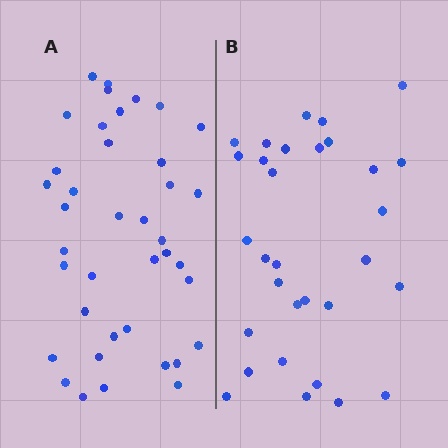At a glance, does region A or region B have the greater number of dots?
Region A (the left region) has more dots.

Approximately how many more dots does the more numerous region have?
Region A has roughly 8 or so more dots than region B.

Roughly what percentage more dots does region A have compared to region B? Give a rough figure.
About 25% more.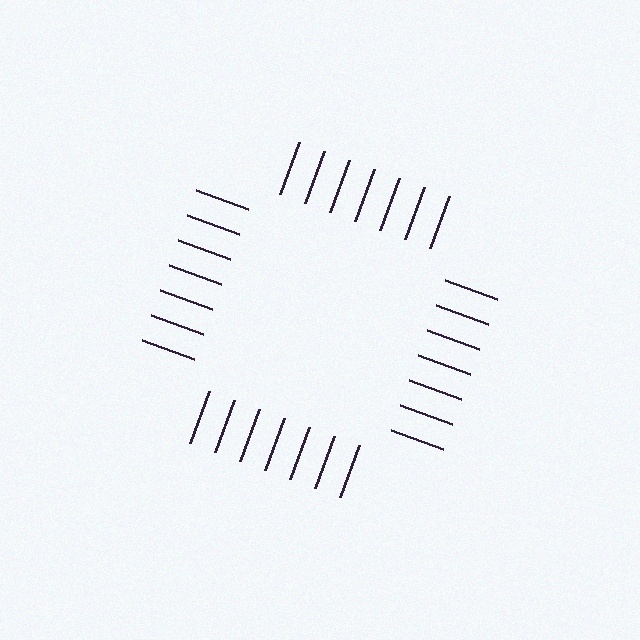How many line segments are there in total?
28 — 7 along each of the 4 edges.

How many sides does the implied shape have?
4 sides — the line-ends trace a square.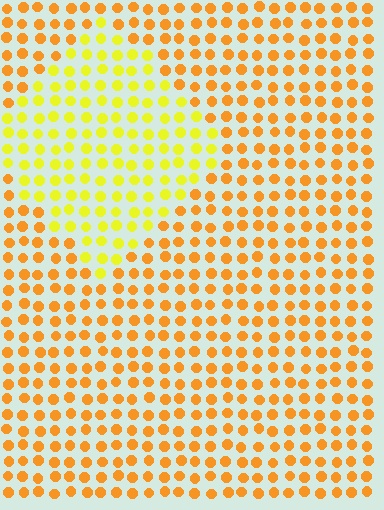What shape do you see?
I see a diamond.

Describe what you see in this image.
The image is filled with small orange elements in a uniform arrangement. A diamond-shaped region is visible where the elements are tinted to a slightly different hue, forming a subtle color boundary.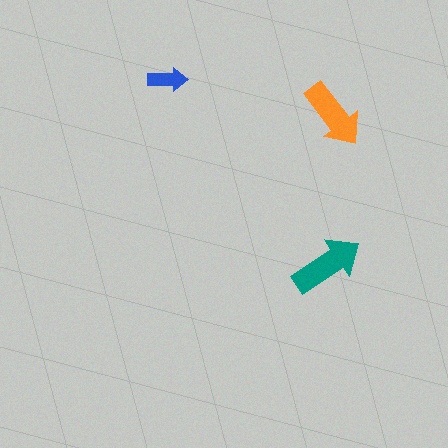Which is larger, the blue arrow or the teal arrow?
The teal one.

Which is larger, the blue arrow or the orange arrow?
The orange one.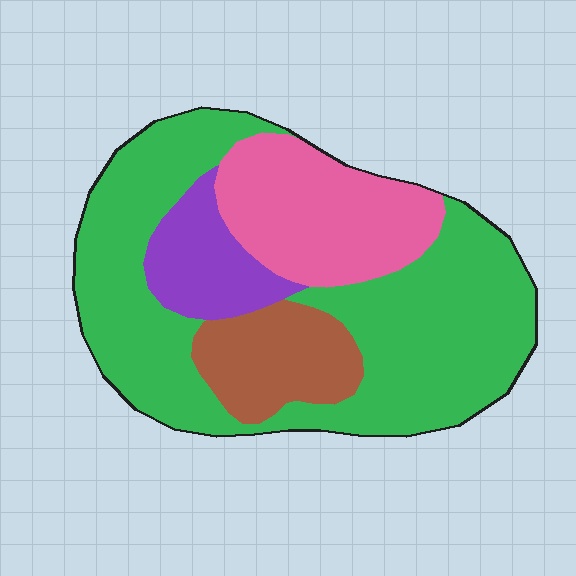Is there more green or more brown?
Green.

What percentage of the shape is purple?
Purple covers 10% of the shape.